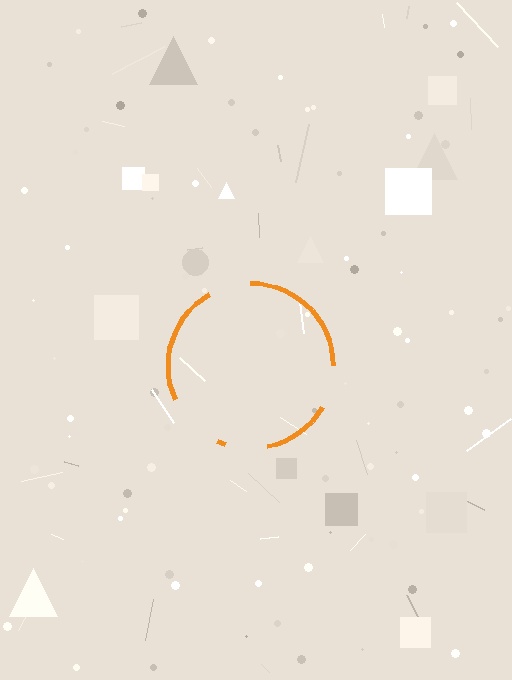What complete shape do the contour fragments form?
The contour fragments form a circle.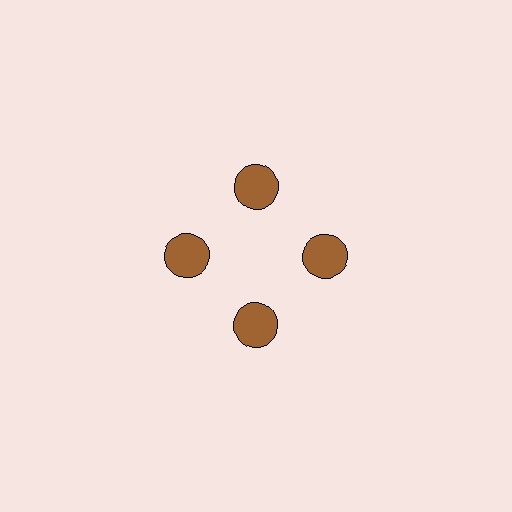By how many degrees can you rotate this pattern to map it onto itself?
The pattern maps onto itself every 90 degrees of rotation.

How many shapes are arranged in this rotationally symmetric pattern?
There are 4 shapes, arranged in 4 groups of 1.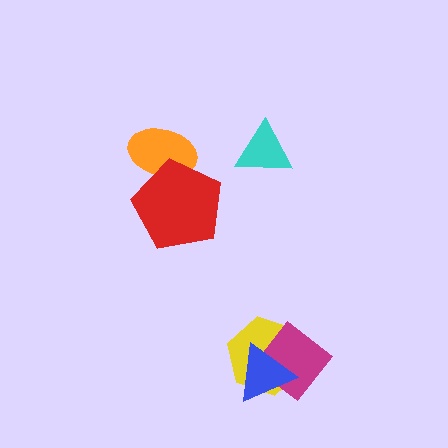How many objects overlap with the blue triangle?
2 objects overlap with the blue triangle.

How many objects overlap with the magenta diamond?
2 objects overlap with the magenta diamond.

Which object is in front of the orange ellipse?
The red pentagon is in front of the orange ellipse.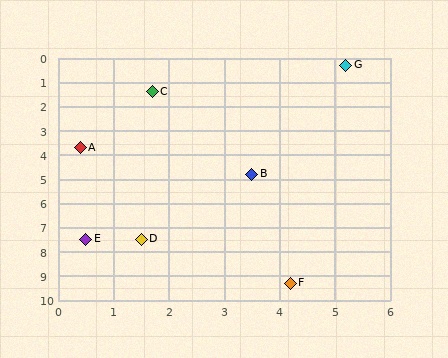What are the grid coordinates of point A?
Point A is at approximately (0.4, 3.7).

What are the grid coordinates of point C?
Point C is at approximately (1.7, 1.4).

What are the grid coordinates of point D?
Point D is at approximately (1.5, 7.5).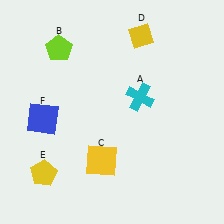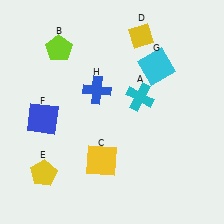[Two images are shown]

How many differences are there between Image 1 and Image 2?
There are 2 differences between the two images.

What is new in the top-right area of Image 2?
A cyan square (G) was added in the top-right area of Image 2.